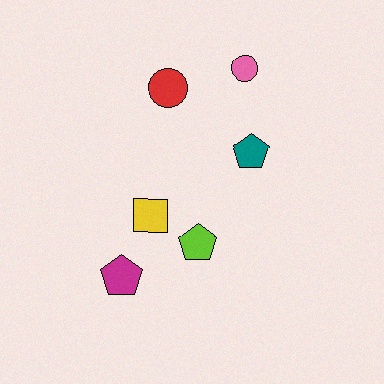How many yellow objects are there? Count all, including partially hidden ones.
There is 1 yellow object.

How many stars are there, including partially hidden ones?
There are no stars.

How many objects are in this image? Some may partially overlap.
There are 6 objects.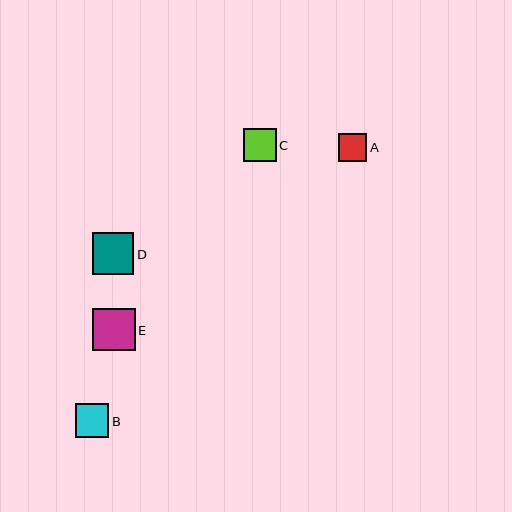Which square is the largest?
Square E is the largest with a size of approximately 42 pixels.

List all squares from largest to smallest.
From largest to smallest: E, D, B, C, A.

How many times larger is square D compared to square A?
Square D is approximately 1.5 times the size of square A.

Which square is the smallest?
Square A is the smallest with a size of approximately 28 pixels.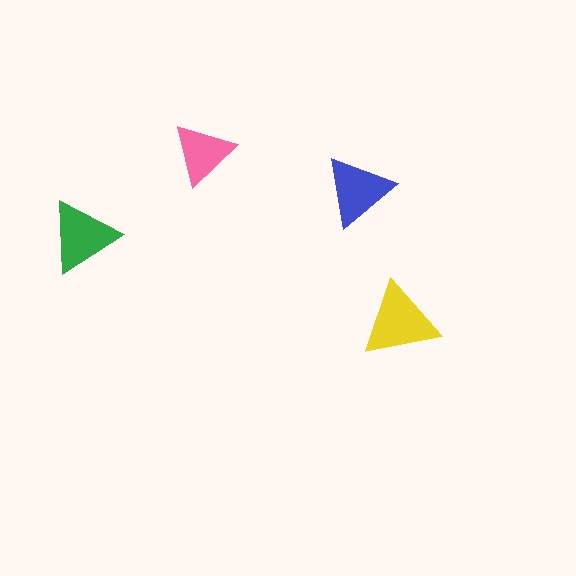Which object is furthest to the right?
The yellow triangle is rightmost.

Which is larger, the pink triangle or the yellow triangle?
The yellow one.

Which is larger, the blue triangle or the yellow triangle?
The yellow one.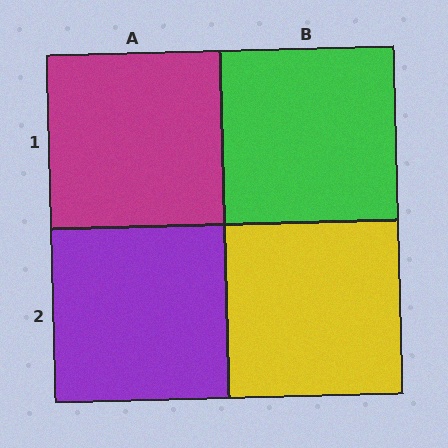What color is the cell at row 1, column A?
Magenta.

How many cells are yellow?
1 cell is yellow.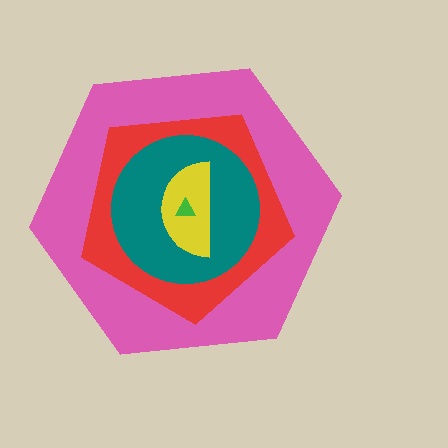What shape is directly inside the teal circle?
The yellow semicircle.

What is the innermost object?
The green triangle.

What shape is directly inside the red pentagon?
The teal circle.